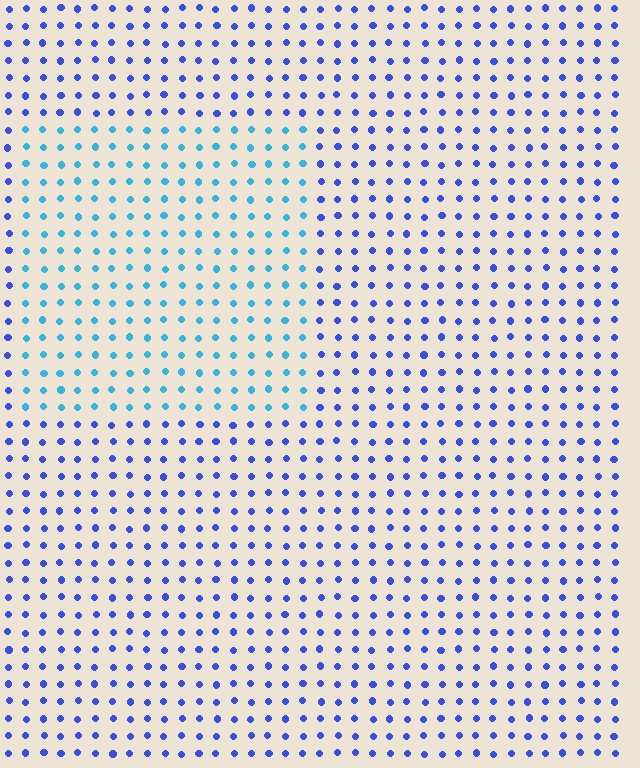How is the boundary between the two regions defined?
The boundary is defined purely by a slight shift in hue (about 37 degrees). Spacing, size, and orientation are identical on both sides.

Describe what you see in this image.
The image is filled with small blue elements in a uniform arrangement. A rectangle-shaped region is visible where the elements are tinted to a slightly different hue, forming a subtle color boundary.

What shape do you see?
I see a rectangle.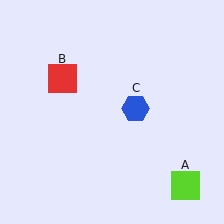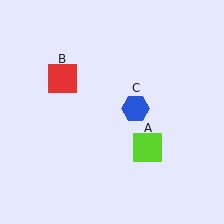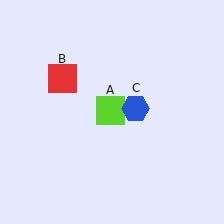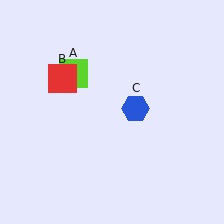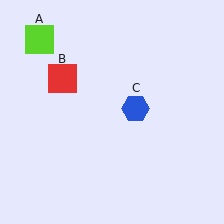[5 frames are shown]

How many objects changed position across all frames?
1 object changed position: lime square (object A).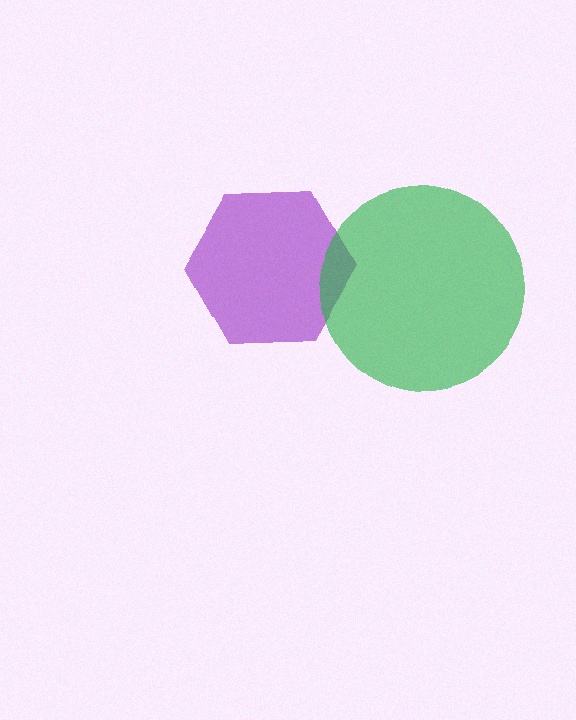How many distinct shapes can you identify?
There are 2 distinct shapes: a purple hexagon, a green circle.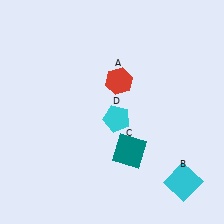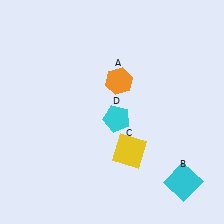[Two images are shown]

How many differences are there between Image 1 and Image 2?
There are 2 differences between the two images.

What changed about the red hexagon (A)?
In Image 1, A is red. In Image 2, it changed to orange.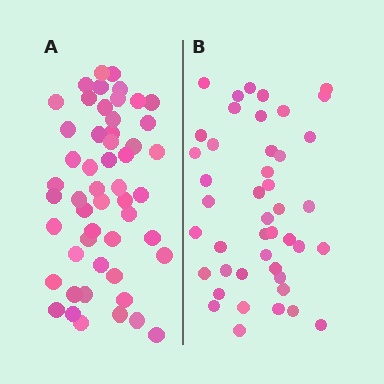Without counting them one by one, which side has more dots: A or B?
Region A (the left region) has more dots.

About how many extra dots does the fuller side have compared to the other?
Region A has roughly 8 or so more dots than region B.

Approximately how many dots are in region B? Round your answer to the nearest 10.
About 40 dots. (The exact count is 44, which rounds to 40.)